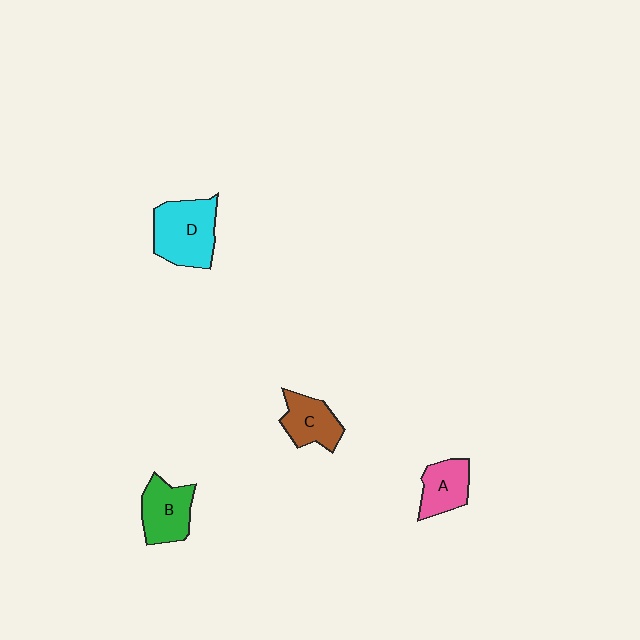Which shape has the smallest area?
Shape A (pink).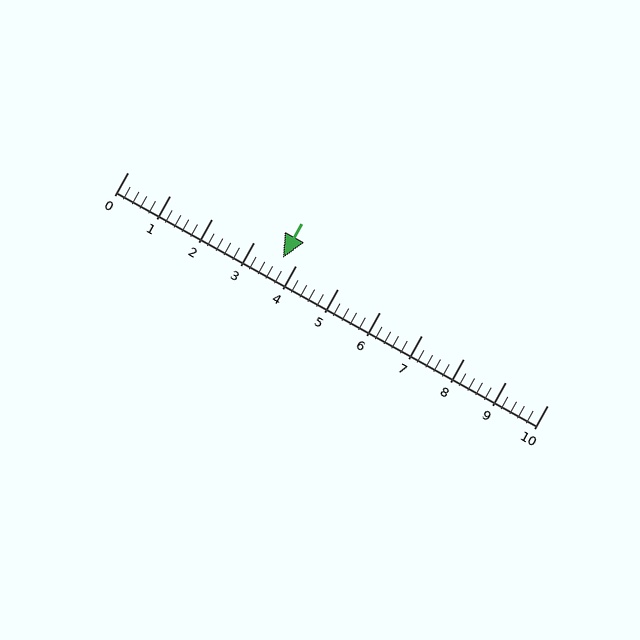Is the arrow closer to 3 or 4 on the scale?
The arrow is closer to 4.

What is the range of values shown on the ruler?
The ruler shows values from 0 to 10.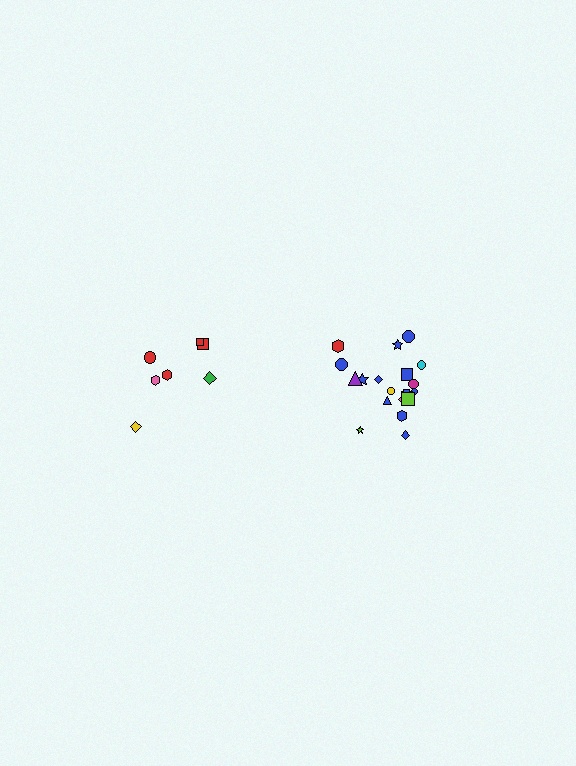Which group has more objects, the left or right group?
The right group.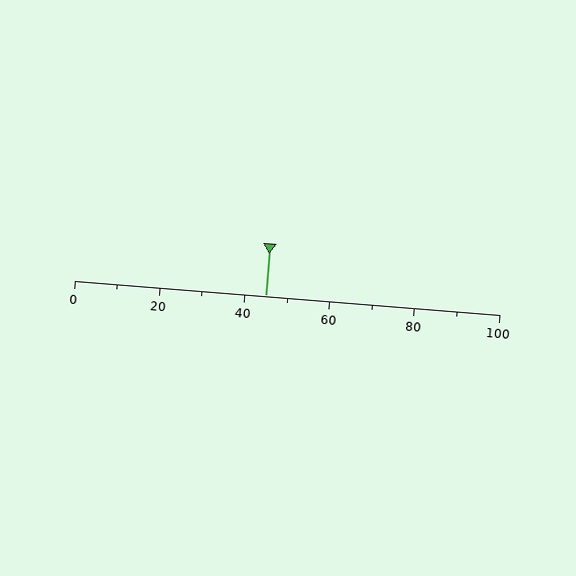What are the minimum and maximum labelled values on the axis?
The axis runs from 0 to 100.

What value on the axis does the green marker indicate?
The marker indicates approximately 45.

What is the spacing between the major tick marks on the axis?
The major ticks are spaced 20 apart.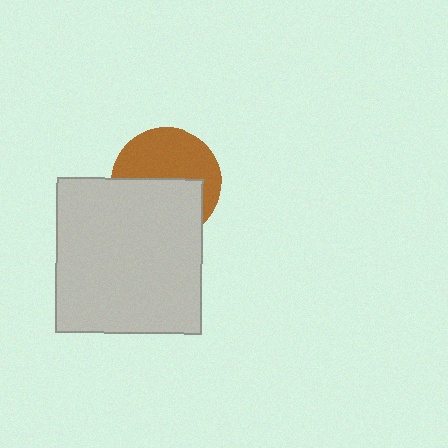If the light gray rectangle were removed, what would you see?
You would see the complete brown circle.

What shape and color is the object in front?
The object in front is a light gray rectangle.